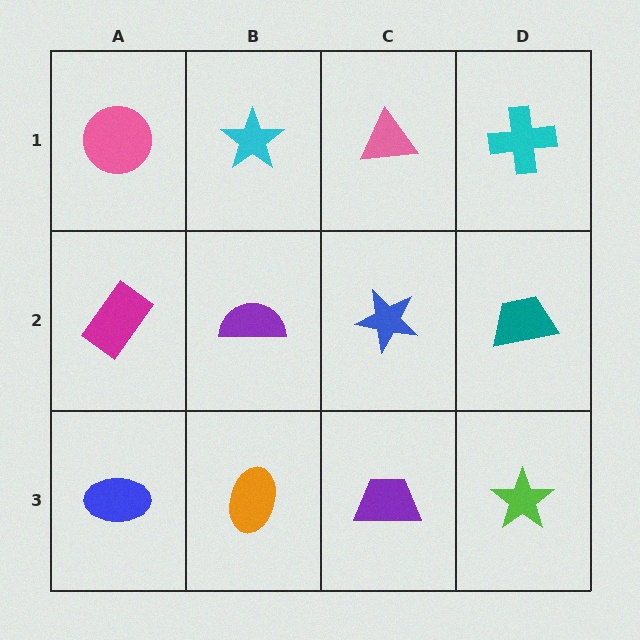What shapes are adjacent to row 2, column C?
A pink triangle (row 1, column C), a purple trapezoid (row 3, column C), a purple semicircle (row 2, column B), a teal trapezoid (row 2, column D).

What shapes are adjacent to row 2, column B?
A cyan star (row 1, column B), an orange ellipse (row 3, column B), a magenta rectangle (row 2, column A), a blue star (row 2, column C).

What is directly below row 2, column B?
An orange ellipse.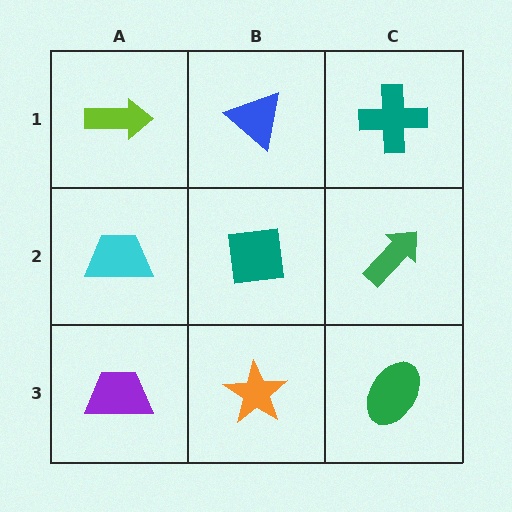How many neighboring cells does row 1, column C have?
2.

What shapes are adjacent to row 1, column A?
A cyan trapezoid (row 2, column A), a blue triangle (row 1, column B).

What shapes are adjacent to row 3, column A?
A cyan trapezoid (row 2, column A), an orange star (row 3, column B).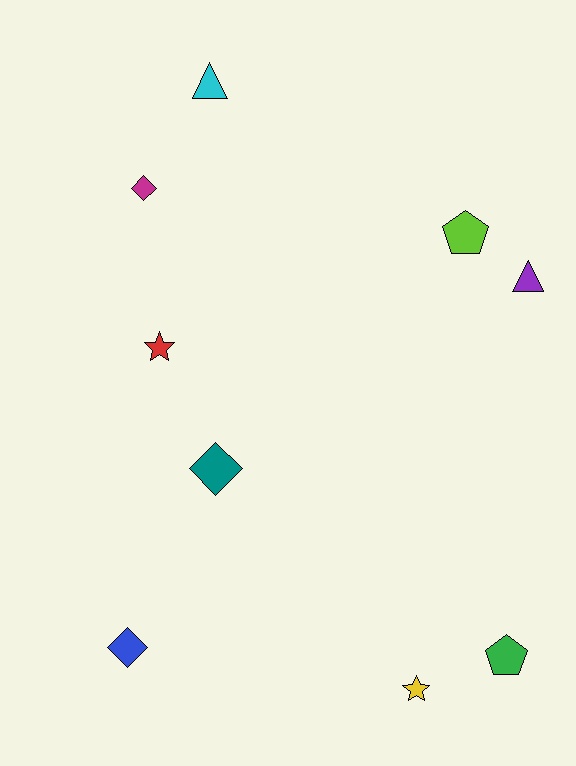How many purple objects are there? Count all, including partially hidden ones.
There is 1 purple object.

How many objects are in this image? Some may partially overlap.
There are 9 objects.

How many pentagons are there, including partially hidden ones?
There are 2 pentagons.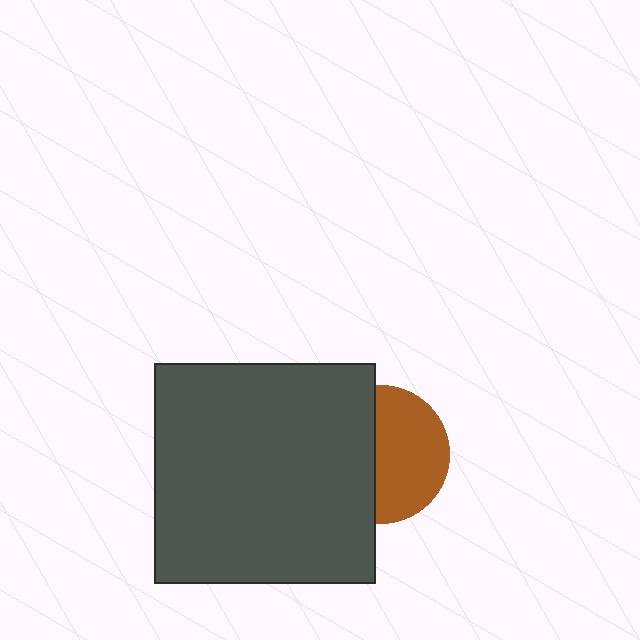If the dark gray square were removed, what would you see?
You would see the complete brown circle.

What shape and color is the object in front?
The object in front is a dark gray square.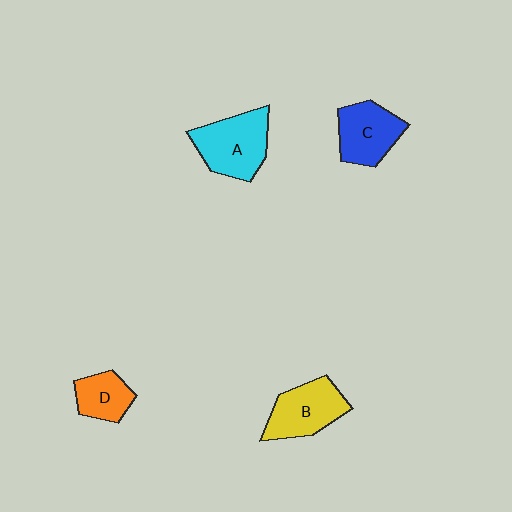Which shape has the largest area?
Shape A (cyan).